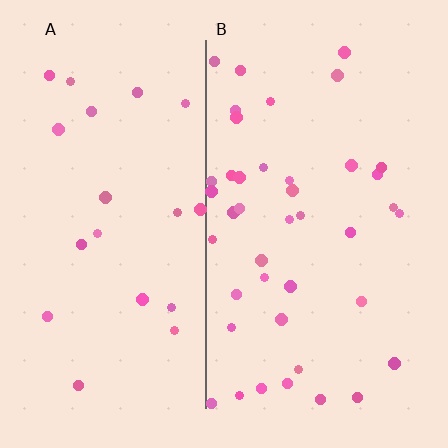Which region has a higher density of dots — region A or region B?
B (the right).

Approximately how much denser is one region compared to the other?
Approximately 2.0× — region B over region A.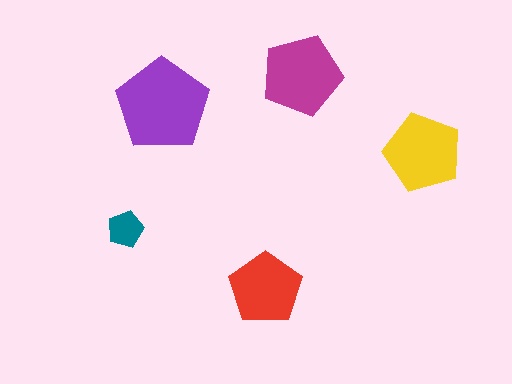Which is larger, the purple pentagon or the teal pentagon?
The purple one.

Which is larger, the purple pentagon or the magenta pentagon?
The purple one.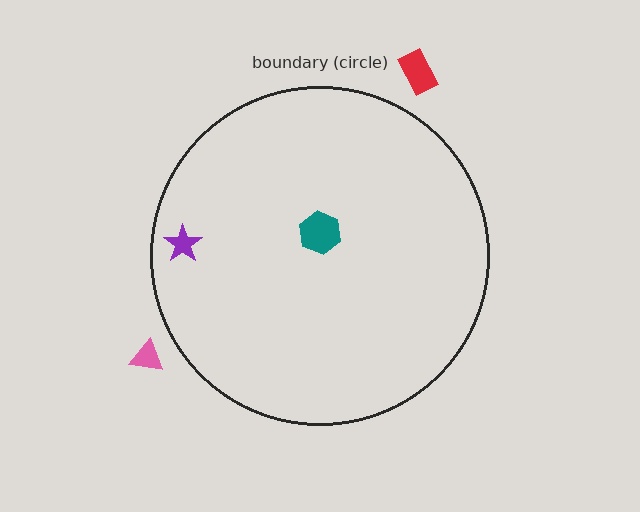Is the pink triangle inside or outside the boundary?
Outside.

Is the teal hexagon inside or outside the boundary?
Inside.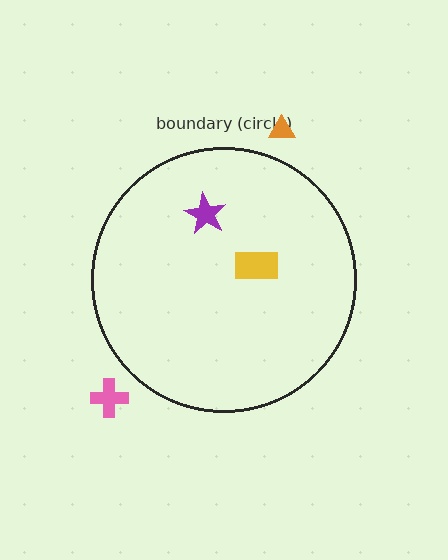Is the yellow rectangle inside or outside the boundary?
Inside.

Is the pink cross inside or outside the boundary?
Outside.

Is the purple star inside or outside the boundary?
Inside.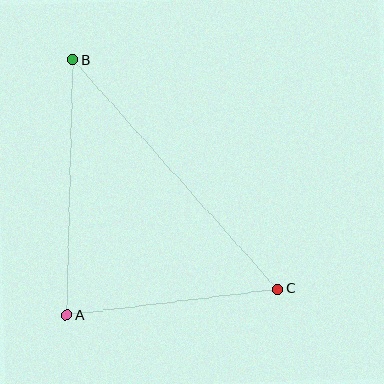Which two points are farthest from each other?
Points B and C are farthest from each other.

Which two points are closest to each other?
Points A and C are closest to each other.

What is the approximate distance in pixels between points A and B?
The distance between A and B is approximately 255 pixels.